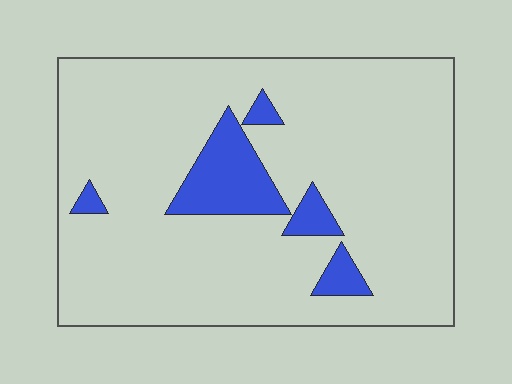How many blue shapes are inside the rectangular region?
5.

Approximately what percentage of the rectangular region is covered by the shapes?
Approximately 10%.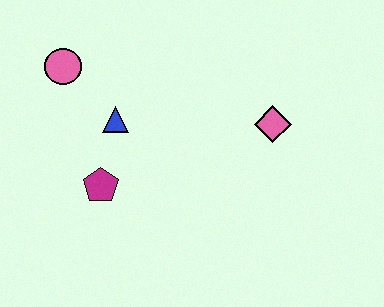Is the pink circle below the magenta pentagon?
No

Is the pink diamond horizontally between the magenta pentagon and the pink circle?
No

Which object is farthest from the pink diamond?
The pink circle is farthest from the pink diamond.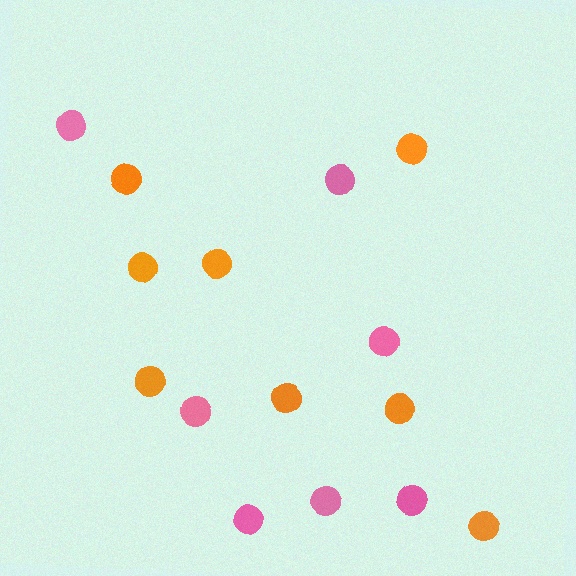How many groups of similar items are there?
There are 2 groups: one group of pink circles (7) and one group of orange circles (8).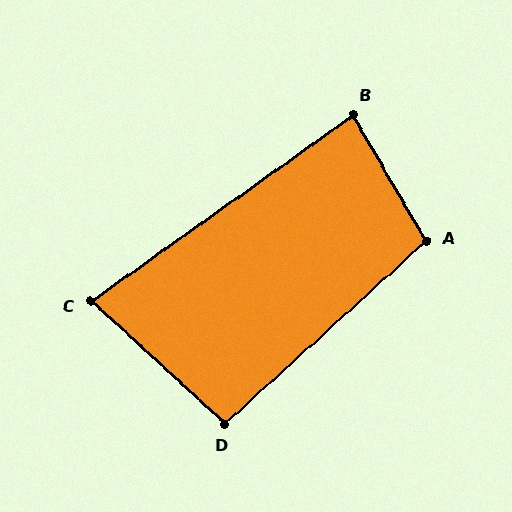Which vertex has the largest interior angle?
A, at approximately 102 degrees.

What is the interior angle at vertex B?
Approximately 85 degrees (approximately right).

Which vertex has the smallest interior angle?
C, at approximately 78 degrees.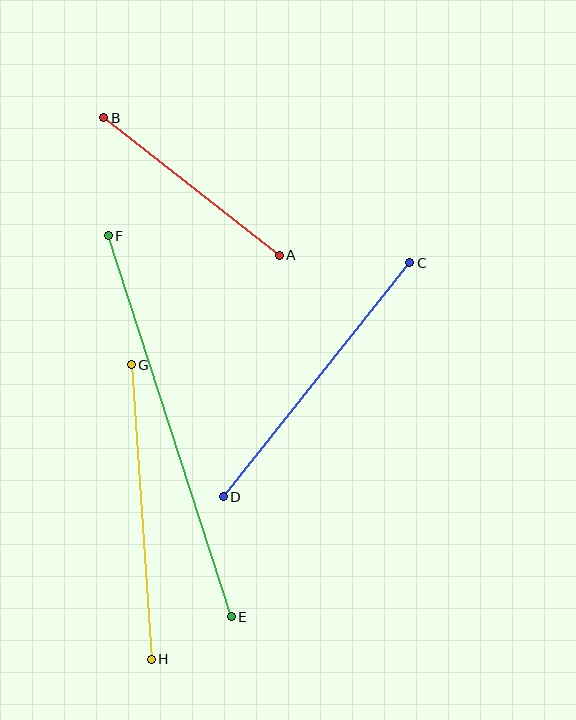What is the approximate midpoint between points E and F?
The midpoint is at approximately (170, 426) pixels.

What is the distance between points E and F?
The distance is approximately 400 pixels.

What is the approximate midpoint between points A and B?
The midpoint is at approximately (192, 186) pixels.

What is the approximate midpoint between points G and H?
The midpoint is at approximately (141, 512) pixels.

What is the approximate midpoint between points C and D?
The midpoint is at approximately (317, 380) pixels.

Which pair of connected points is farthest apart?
Points E and F are farthest apart.